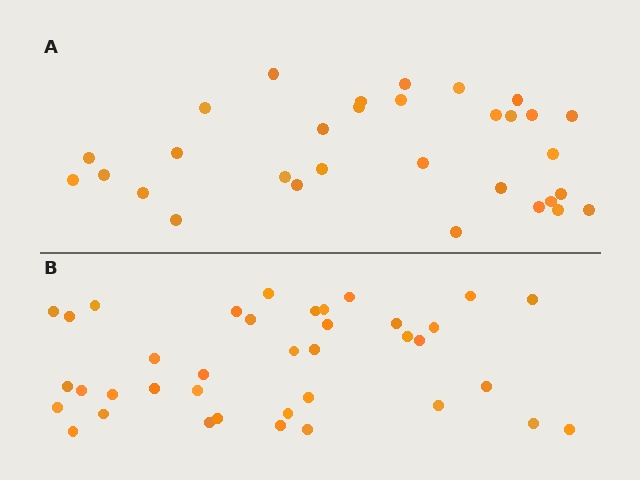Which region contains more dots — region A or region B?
Region B (the bottom region) has more dots.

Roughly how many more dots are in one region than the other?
Region B has roughly 8 or so more dots than region A.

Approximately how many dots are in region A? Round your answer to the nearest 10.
About 30 dots. (The exact count is 31, which rounds to 30.)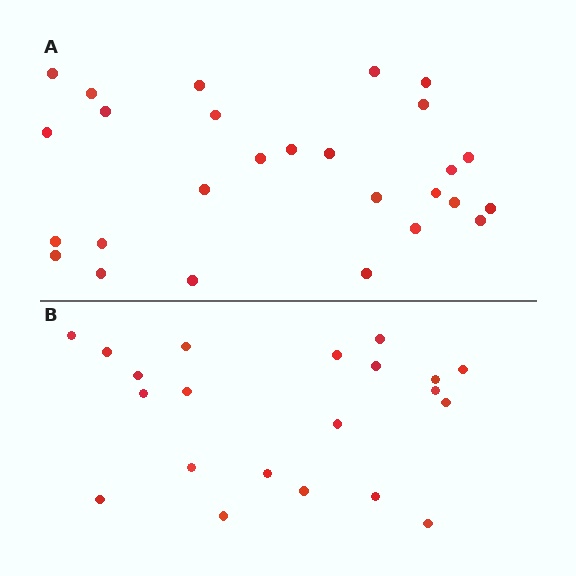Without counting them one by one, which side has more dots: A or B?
Region A (the top region) has more dots.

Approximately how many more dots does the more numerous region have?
Region A has about 6 more dots than region B.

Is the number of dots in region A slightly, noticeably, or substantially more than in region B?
Region A has noticeably more, but not dramatically so. The ratio is roughly 1.3 to 1.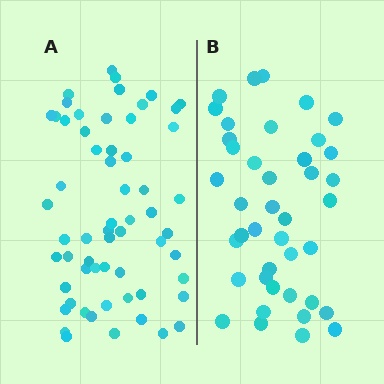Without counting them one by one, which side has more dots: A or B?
Region A (the left region) has more dots.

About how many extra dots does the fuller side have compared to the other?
Region A has approximately 20 more dots than region B.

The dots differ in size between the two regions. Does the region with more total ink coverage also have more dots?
No. Region B has more total ink coverage because its dots are larger, but region A actually contains more individual dots. Total area can be misleading — the number of items is what matters here.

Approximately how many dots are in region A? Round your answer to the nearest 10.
About 60 dots.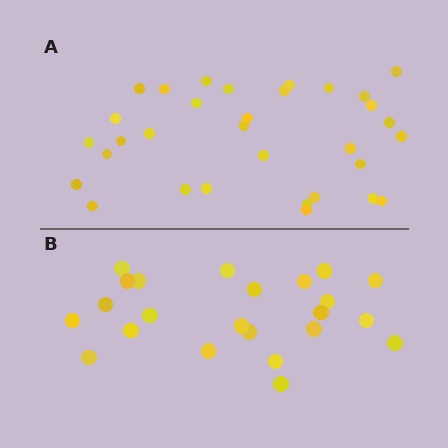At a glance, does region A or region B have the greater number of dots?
Region A (the top region) has more dots.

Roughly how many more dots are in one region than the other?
Region A has roughly 8 or so more dots than region B.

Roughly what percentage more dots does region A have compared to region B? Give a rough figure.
About 40% more.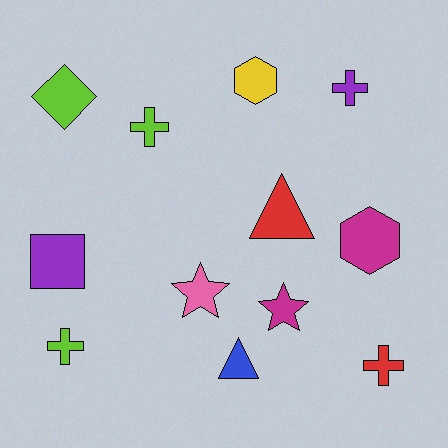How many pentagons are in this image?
There are no pentagons.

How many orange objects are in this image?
There are no orange objects.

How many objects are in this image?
There are 12 objects.